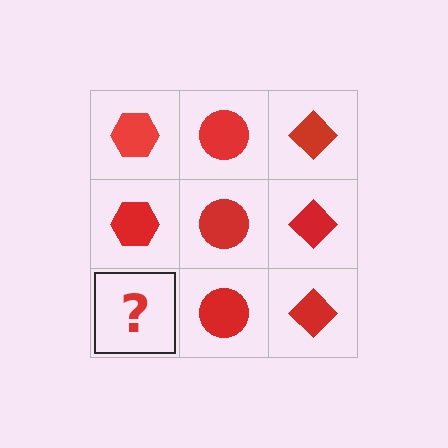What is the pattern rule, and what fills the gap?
The rule is that each column has a consistent shape. The gap should be filled with a red hexagon.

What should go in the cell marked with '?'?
The missing cell should contain a red hexagon.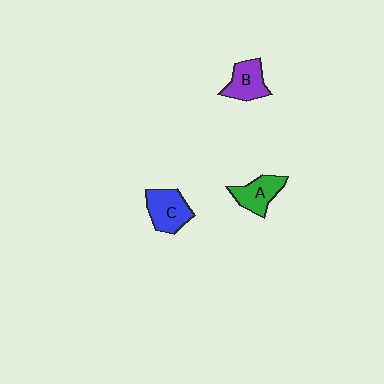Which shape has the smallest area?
Shape B (purple).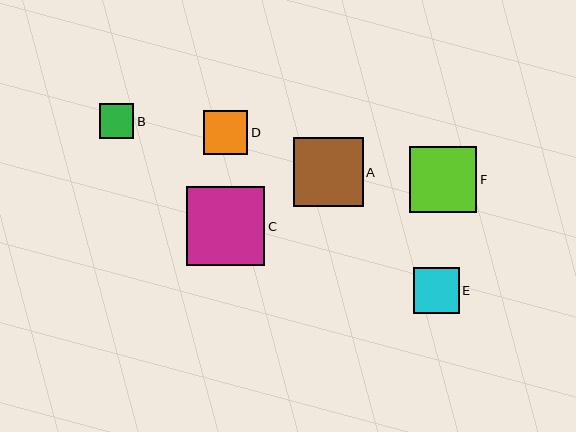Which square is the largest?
Square C is the largest with a size of approximately 79 pixels.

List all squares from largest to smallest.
From largest to smallest: C, A, F, E, D, B.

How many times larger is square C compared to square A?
Square C is approximately 1.1 times the size of square A.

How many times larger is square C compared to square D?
Square C is approximately 1.8 times the size of square D.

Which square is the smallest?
Square B is the smallest with a size of approximately 34 pixels.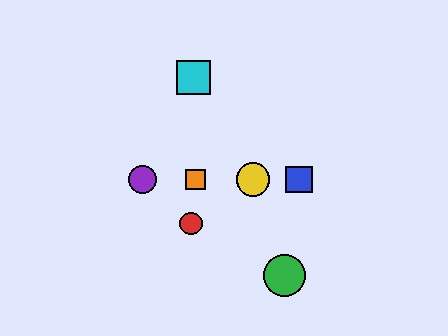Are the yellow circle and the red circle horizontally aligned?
No, the yellow circle is at y≈179 and the red circle is at y≈224.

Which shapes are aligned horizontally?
The blue square, the yellow circle, the purple circle, the orange square are aligned horizontally.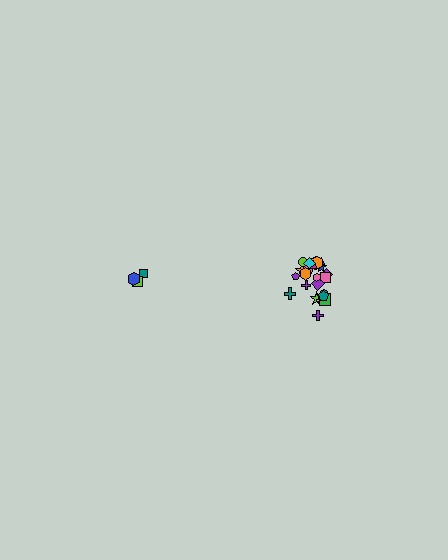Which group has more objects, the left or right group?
The right group.